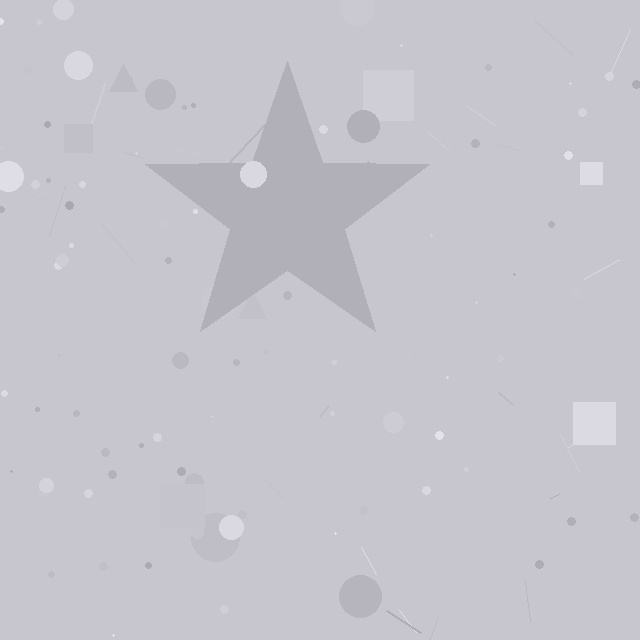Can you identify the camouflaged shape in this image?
The camouflaged shape is a star.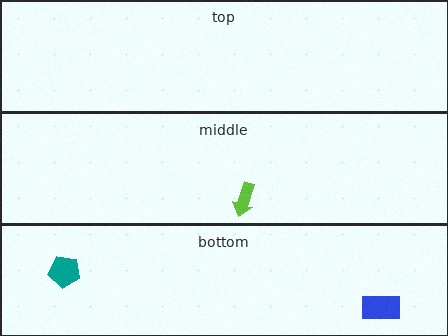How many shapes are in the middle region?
1.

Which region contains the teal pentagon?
The bottom region.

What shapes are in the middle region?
The lime arrow.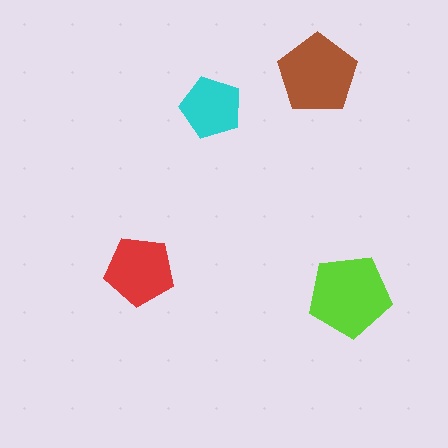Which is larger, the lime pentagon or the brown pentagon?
The lime one.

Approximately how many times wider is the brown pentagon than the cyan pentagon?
About 1.5 times wider.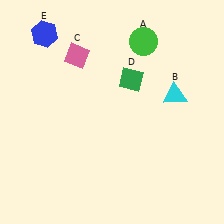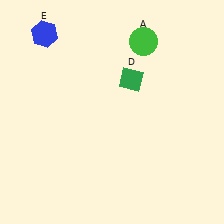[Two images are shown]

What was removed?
The cyan triangle (B), the pink diamond (C) were removed in Image 2.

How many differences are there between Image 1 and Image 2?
There are 2 differences between the two images.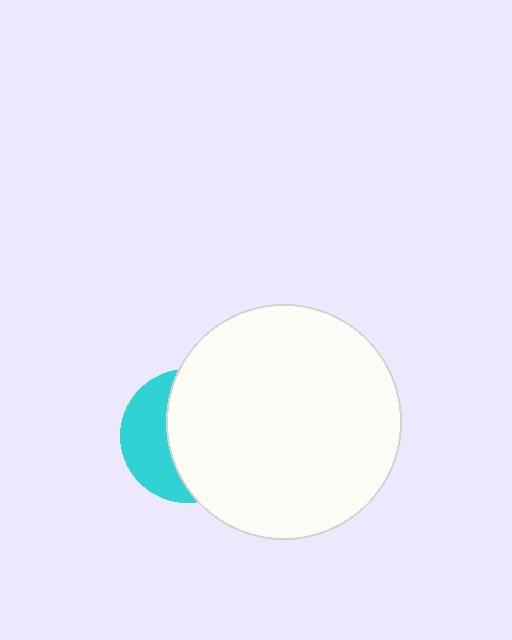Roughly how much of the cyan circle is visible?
A small part of it is visible (roughly 37%).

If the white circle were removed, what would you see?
You would see the complete cyan circle.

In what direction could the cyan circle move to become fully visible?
The cyan circle could move left. That would shift it out from behind the white circle entirely.